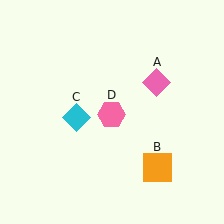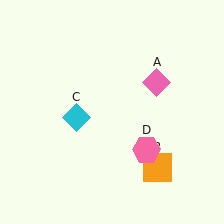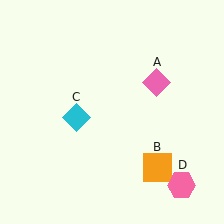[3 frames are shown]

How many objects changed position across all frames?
1 object changed position: pink hexagon (object D).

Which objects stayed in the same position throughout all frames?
Pink diamond (object A) and orange square (object B) and cyan diamond (object C) remained stationary.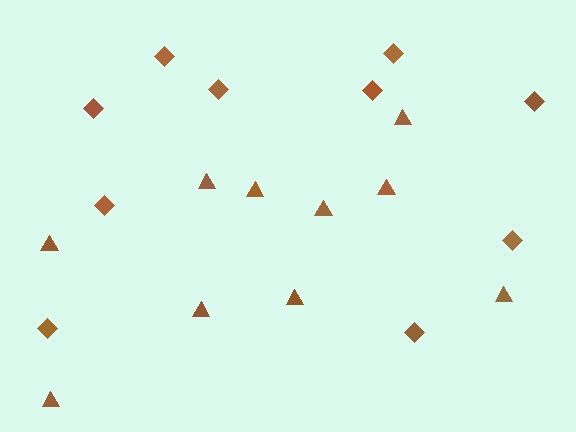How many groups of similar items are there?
There are 2 groups: one group of triangles (10) and one group of diamonds (10).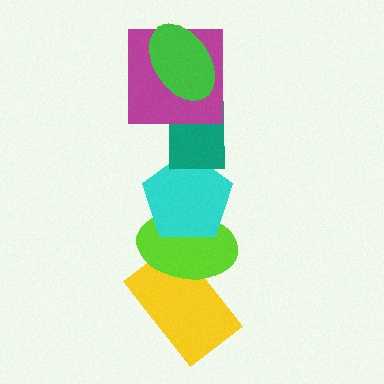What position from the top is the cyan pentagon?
The cyan pentagon is 4th from the top.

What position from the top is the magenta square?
The magenta square is 2nd from the top.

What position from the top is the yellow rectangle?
The yellow rectangle is 6th from the top.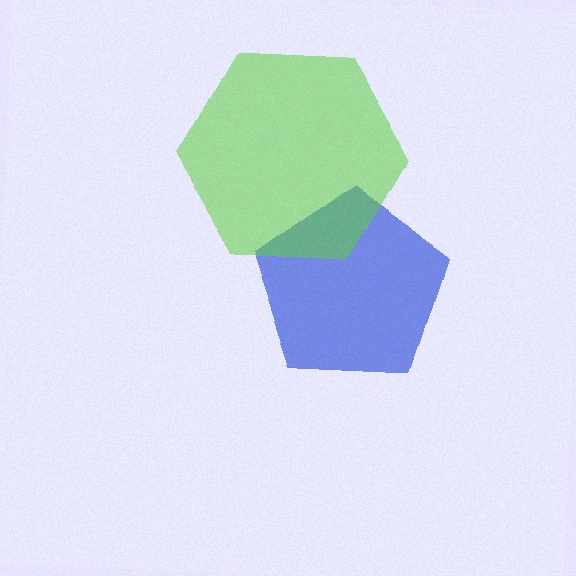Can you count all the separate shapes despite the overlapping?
Yes, there are 2 separate shapes.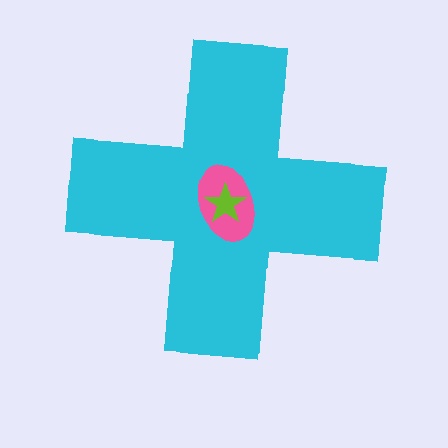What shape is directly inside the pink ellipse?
The lime star.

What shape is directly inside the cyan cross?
The pink ellipse.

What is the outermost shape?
The cyan cross.